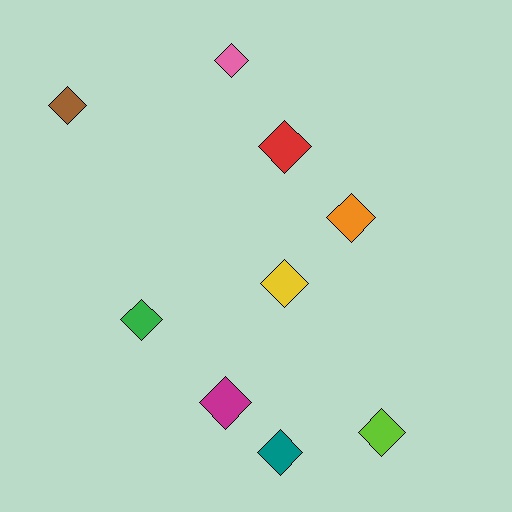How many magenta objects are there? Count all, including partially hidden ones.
There is 1 magenta object.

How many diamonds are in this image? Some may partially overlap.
There are 9 diamonds.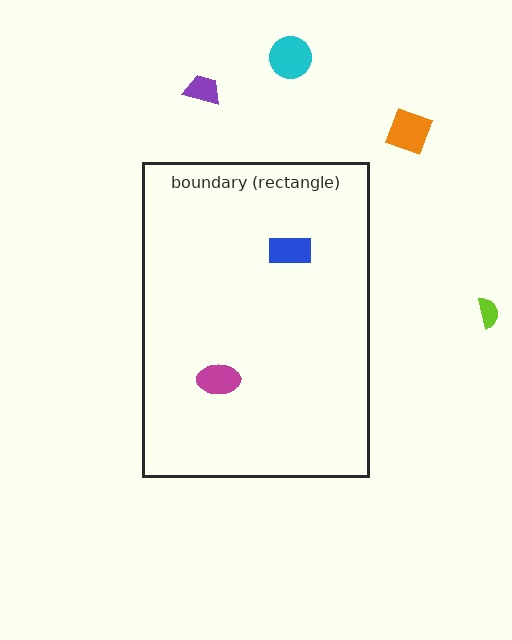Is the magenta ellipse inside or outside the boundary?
Inside.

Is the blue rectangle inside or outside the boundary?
Inside.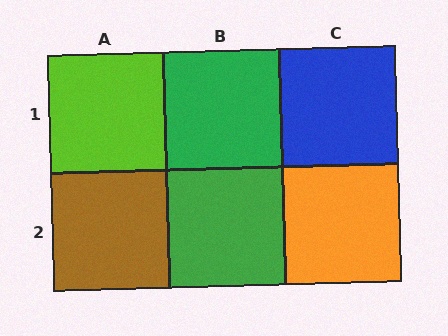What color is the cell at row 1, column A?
Lime.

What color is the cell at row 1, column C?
Blue.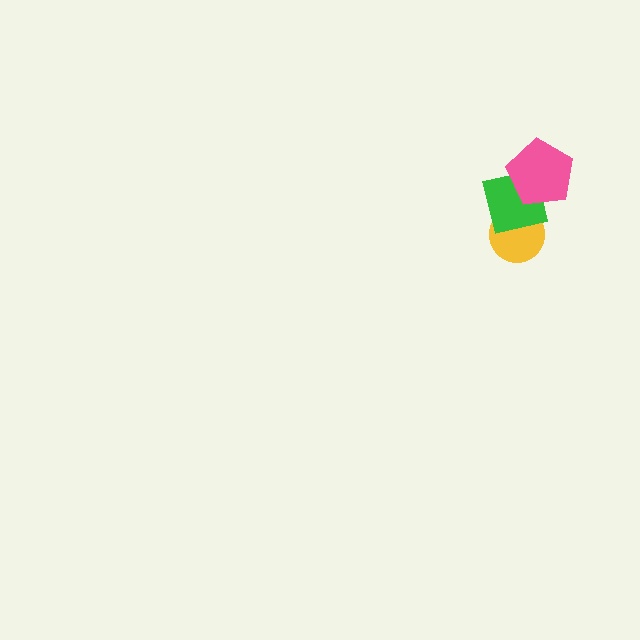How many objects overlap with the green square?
2 objects overlap with the green square.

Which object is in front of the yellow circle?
The green square is in front of the yellow circle.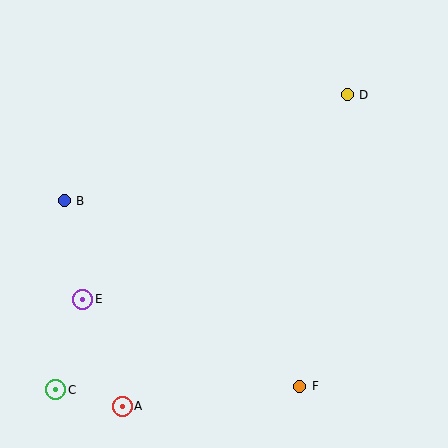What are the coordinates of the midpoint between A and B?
The midpoint between A and B is at (93, 303).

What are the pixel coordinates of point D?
Point D is at (347, 95).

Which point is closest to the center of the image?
Point E at (83, 299) is closest to the center.